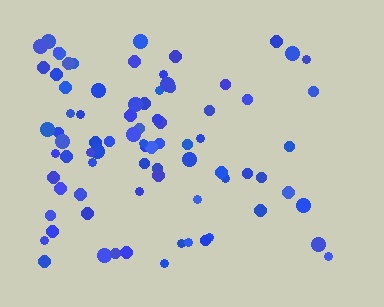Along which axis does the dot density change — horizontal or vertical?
Horizontal.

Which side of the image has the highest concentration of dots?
The left.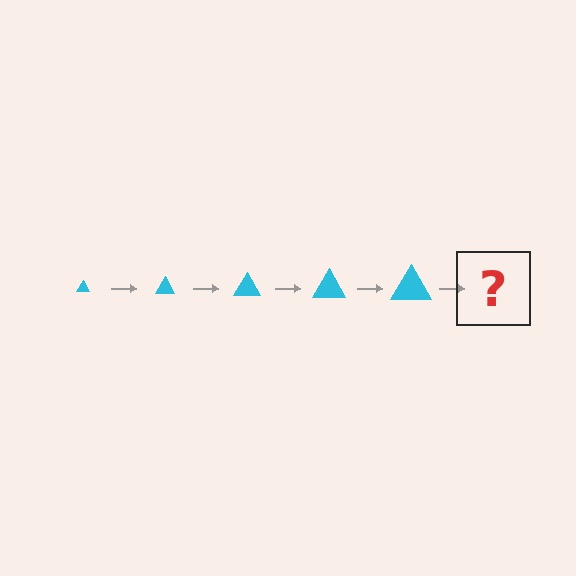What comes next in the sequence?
The next element should be a cyan triangle, larger than the previous one.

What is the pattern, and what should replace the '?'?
The pattern is that the triangle gets progressively larger each step. The '?' should be a cyan triangle, larger than the previous one.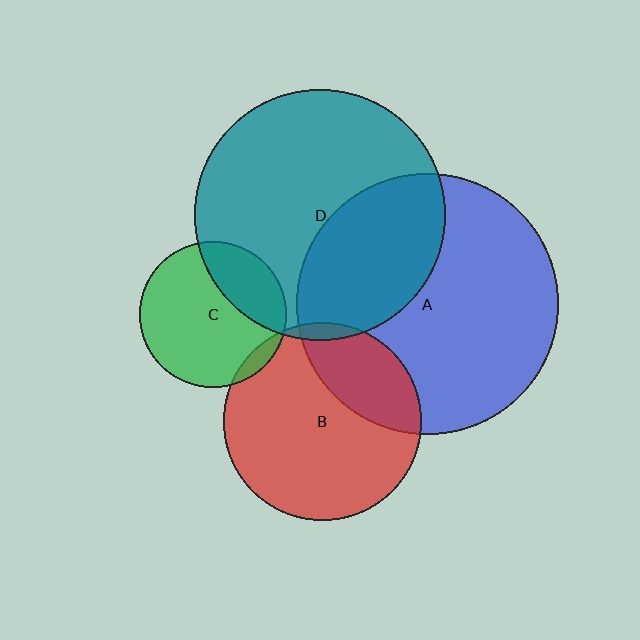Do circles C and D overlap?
Yes.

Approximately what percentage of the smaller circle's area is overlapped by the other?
Approximately 25%.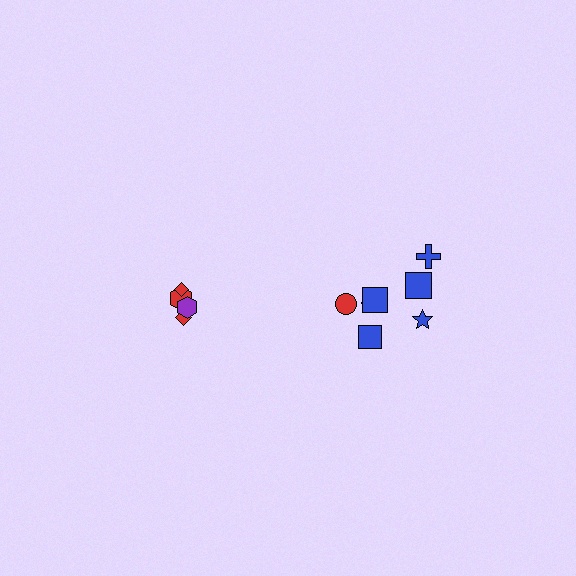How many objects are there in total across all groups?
There are 11 objects.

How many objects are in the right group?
There are 7 objects.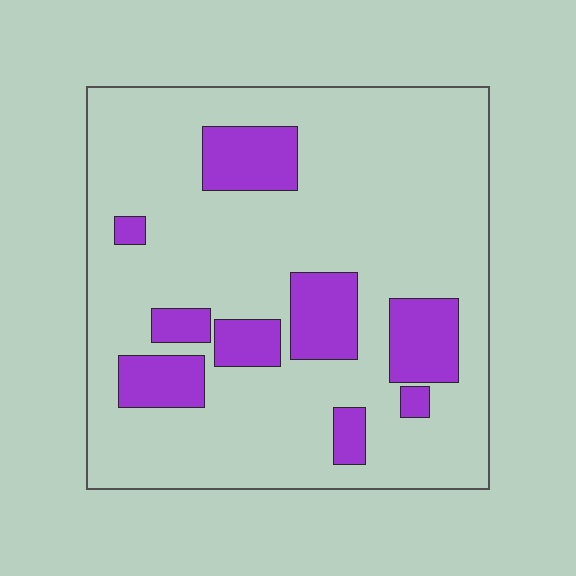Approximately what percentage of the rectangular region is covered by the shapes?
Approximately 20%.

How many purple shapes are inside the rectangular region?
9.